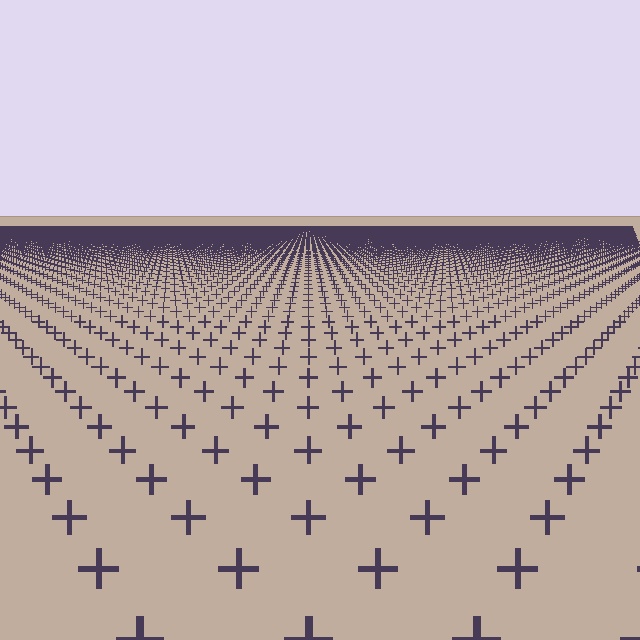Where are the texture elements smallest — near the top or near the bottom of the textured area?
Near the top.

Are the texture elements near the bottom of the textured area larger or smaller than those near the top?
Larger. Near the bottom, elements are closer to the viewer and appear at a bigger on-screen size.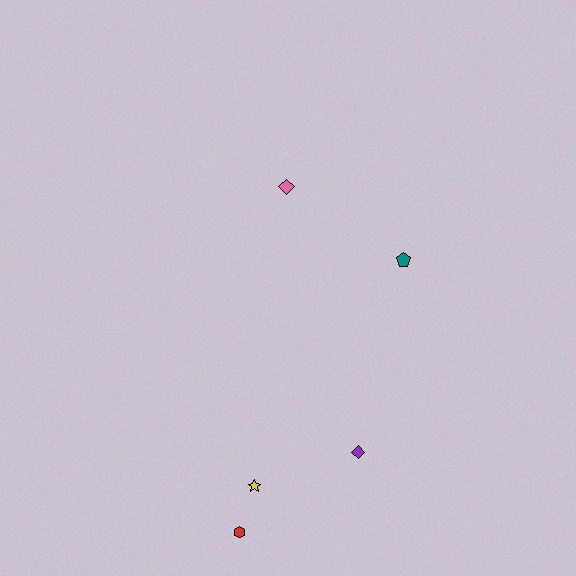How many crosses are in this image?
There are no crosses.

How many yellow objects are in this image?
There is 1 yellow object.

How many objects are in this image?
There are 5 objects.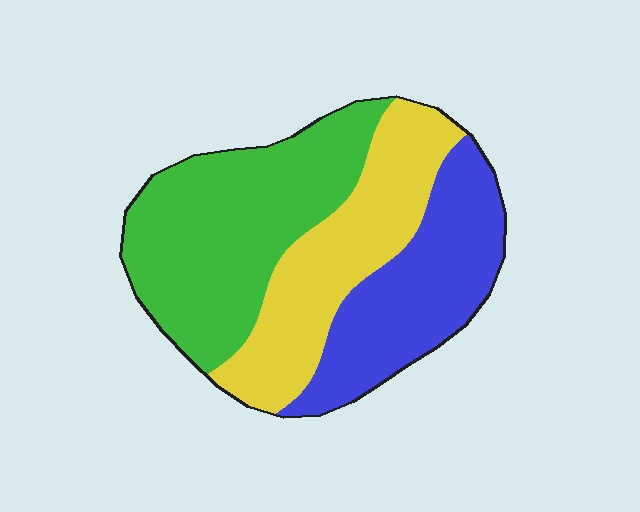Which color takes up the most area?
Green, at roughly 40%.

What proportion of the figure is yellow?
Yellow takes up about one third (1/3) of the figure.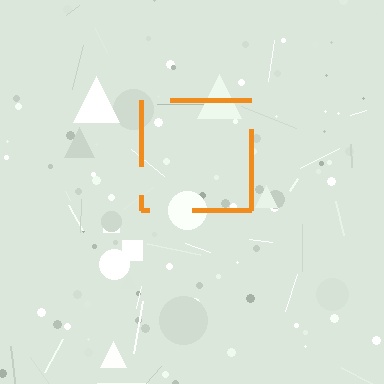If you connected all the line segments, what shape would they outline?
They would outline a square.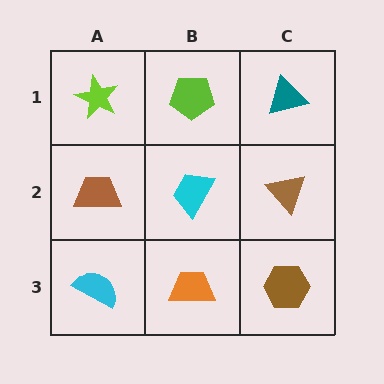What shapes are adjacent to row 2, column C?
A teal triangle (row 1, column C), a brown hexagon (row 3, column C), a cyan trapezoid (row 2, column B).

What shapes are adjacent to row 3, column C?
A brown triangle (row 2, column C), an orange trapezoid (row 3, column B).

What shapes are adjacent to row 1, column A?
A brown trapezoid (row 2, column A), a lime pentagon (row 1, column B).